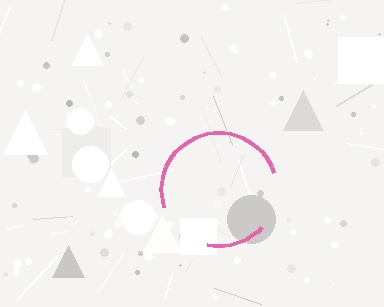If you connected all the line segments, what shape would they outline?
They would outline a circle.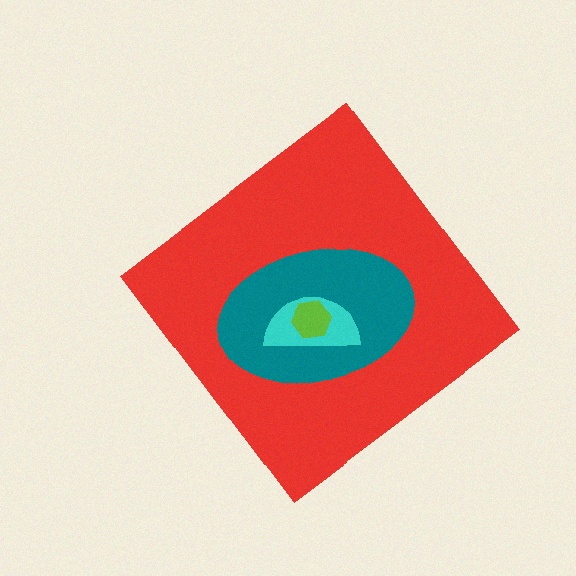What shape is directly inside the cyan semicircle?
The lime hexagon.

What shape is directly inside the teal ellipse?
The cyan semicircle.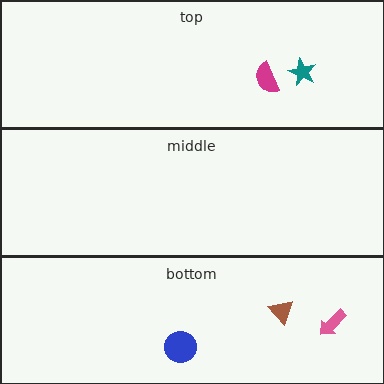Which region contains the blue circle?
The bottom region.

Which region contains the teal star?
The top region.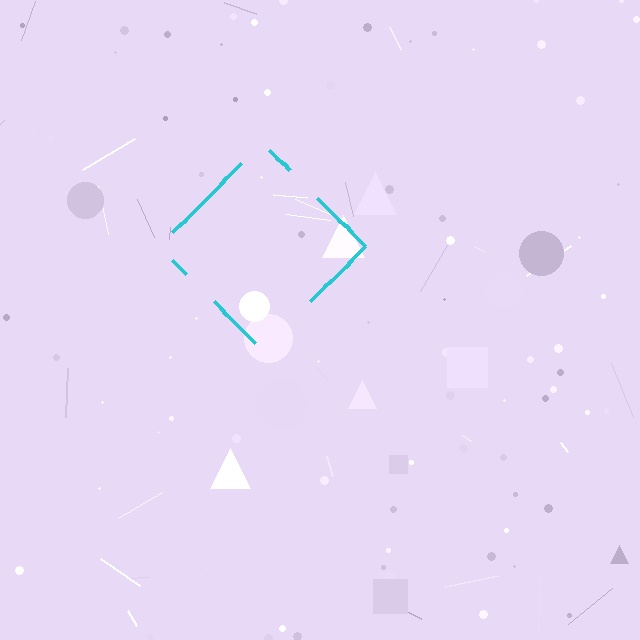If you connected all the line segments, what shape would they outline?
They would outline a diamond.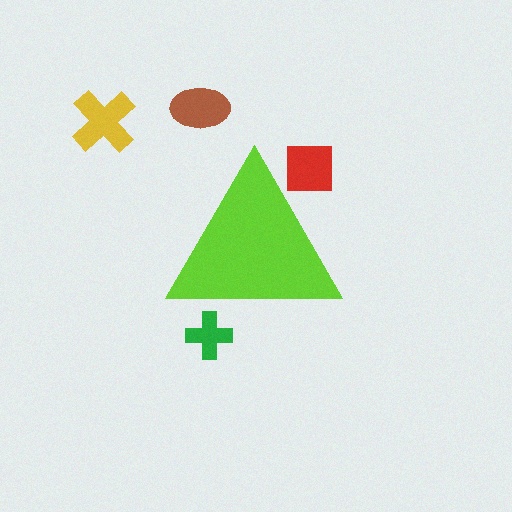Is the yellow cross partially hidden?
No, the yellow cross is fully visible.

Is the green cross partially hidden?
Yes, the green cross is partially hidden behind the lime triangle.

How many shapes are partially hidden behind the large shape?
2 shapes are partially hidden.